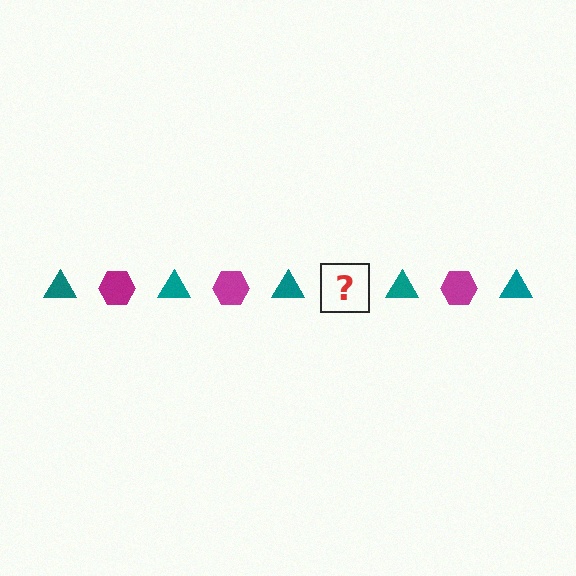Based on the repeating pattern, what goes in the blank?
The blank should be a magenta hexagon.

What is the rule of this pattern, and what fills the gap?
The rule is that the pattern alternates between teal triangle and magenta hexagon. The gap should be filled with a magenta hexagon.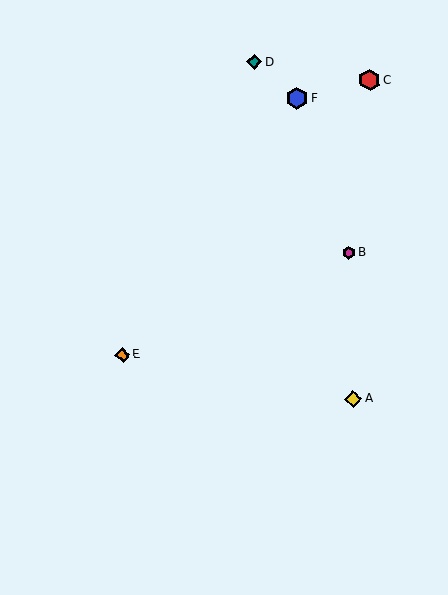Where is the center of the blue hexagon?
The center of the blue hexagon is at (297, 99).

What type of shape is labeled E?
Shape E is an orange diamond.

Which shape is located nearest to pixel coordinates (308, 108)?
The blue hexagon (labeled F) at (297, 99) is nearest to that location.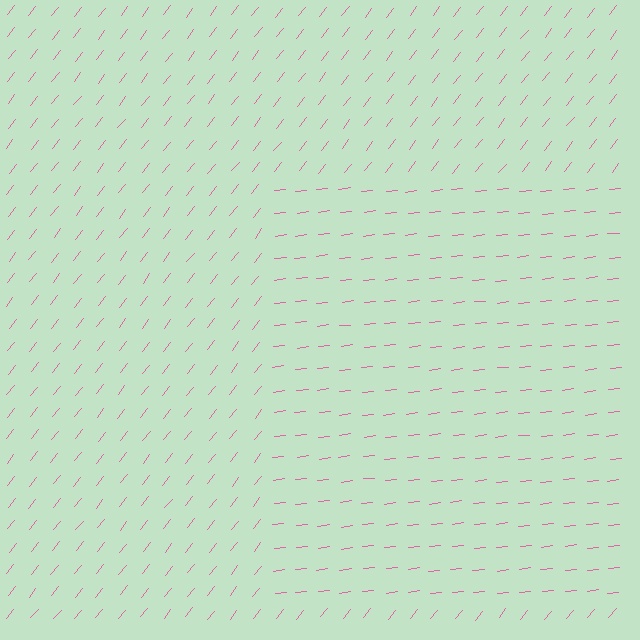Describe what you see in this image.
The image is filled with small pink line segments. A rectangle region in the image has lines oriented differently from the surrounding lines, creating a visible texture boundary.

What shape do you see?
I see a rectangle.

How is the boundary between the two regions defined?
The boundary is defined purely by a change in line orientation (approximately 45 degrees difference). All lines are the same color and thickness.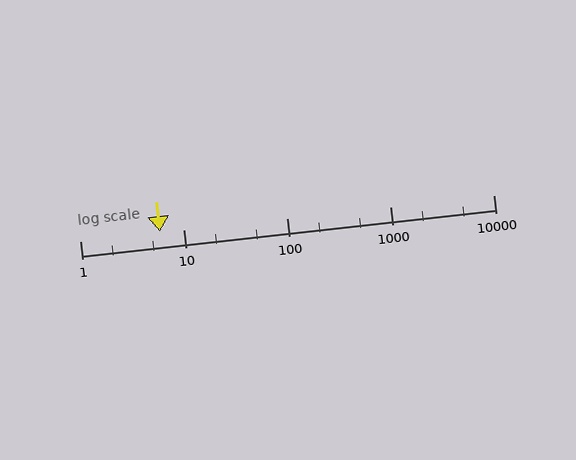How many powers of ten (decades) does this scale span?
The scale spans 4 decades, from 1 to 10000.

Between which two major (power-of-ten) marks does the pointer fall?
The pointer is between 1 and 10.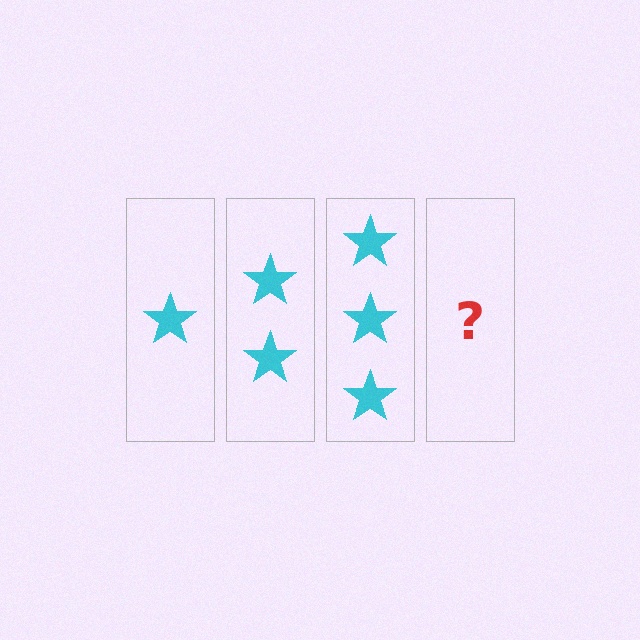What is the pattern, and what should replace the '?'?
The pattern is that each step adds one more star. The '?' should be 4 stars.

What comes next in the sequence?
The next element should be 4 stars.